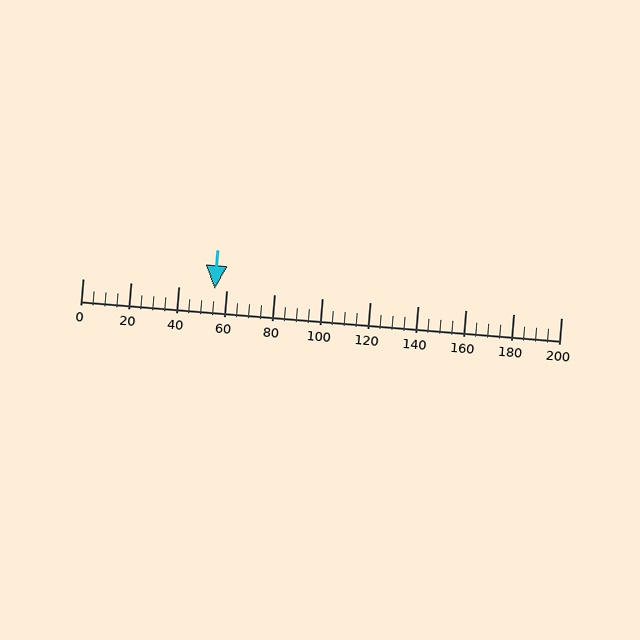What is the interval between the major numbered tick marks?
The major tick marks are spaced 20 units apart.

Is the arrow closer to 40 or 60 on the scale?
The arrow is closer to 60.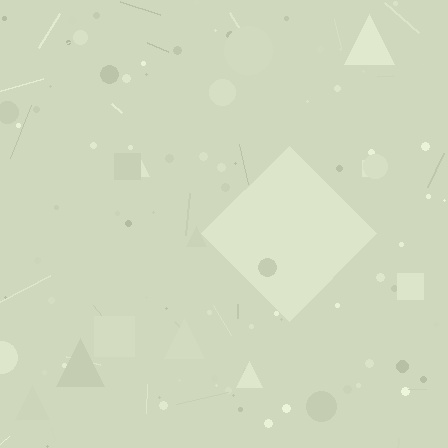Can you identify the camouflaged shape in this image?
The camouflaged shape is a diamond.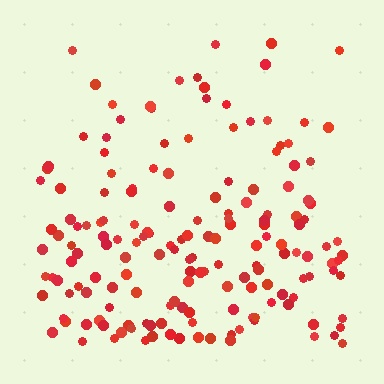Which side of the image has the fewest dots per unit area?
The top.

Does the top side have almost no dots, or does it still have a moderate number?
Still a moderate number, just noticeably fewer than the bottom.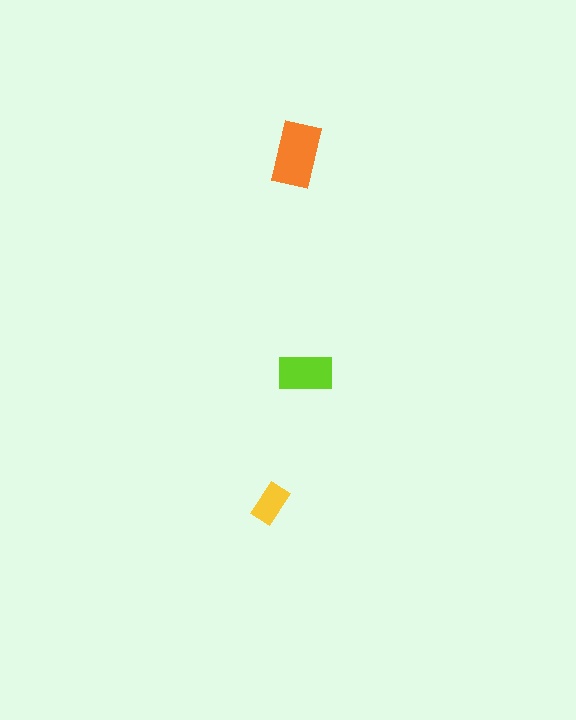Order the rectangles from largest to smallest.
the orange one, the lime one, the yellow one.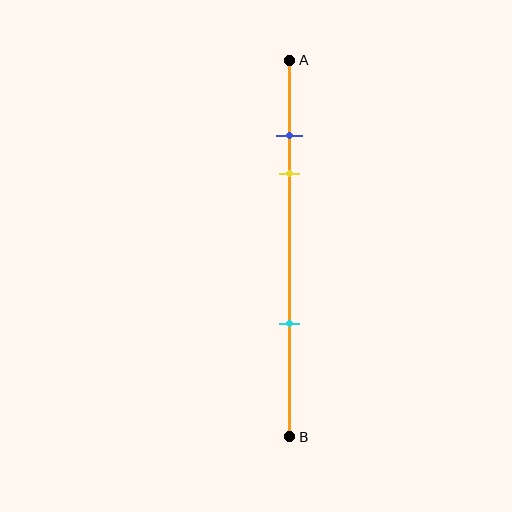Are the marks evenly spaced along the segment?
No, the marks are not evenly spaced.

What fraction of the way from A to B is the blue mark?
The blue mark is approximately 20% (0.2) of the way from A to B.